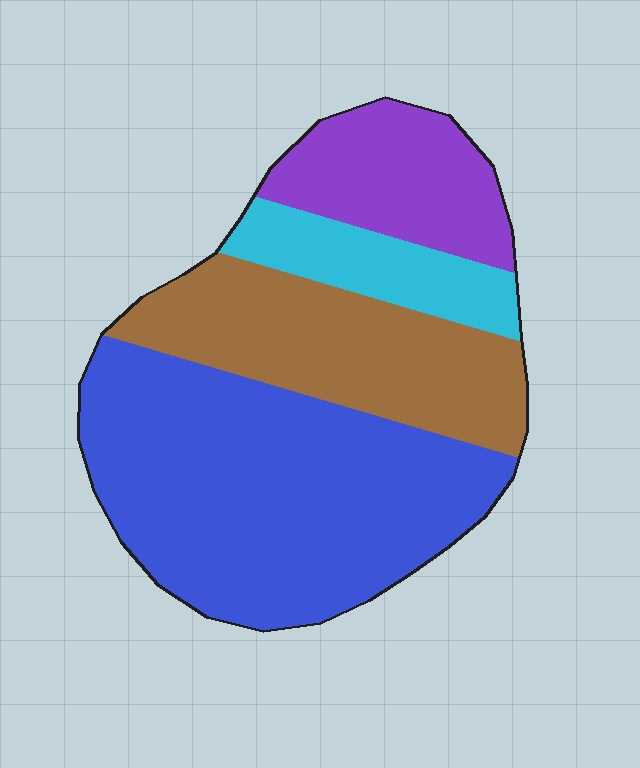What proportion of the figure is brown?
Brown takes up about one quarter (1/4) of the figure.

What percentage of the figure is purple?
Purple takes up about one sixth (1/6) of the figure.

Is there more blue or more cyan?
Blue.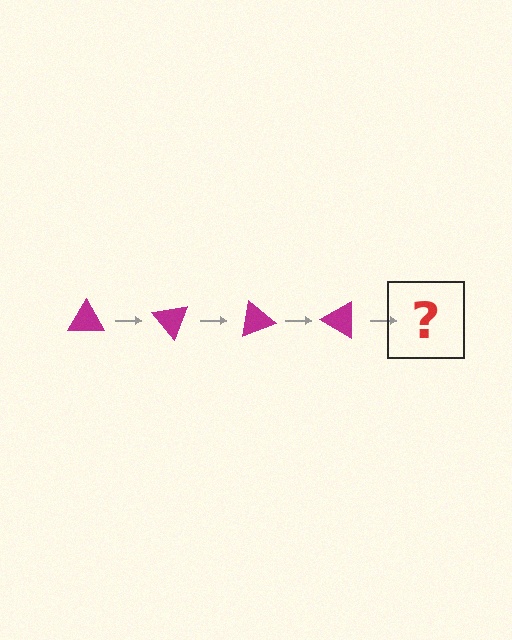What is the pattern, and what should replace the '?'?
The pattern is that the triangle rotates 50 degrees each step. The '?' should be a magenta triangle rotated 200 degrees.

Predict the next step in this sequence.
The next step is a magenta triangle rotated 200 degrees.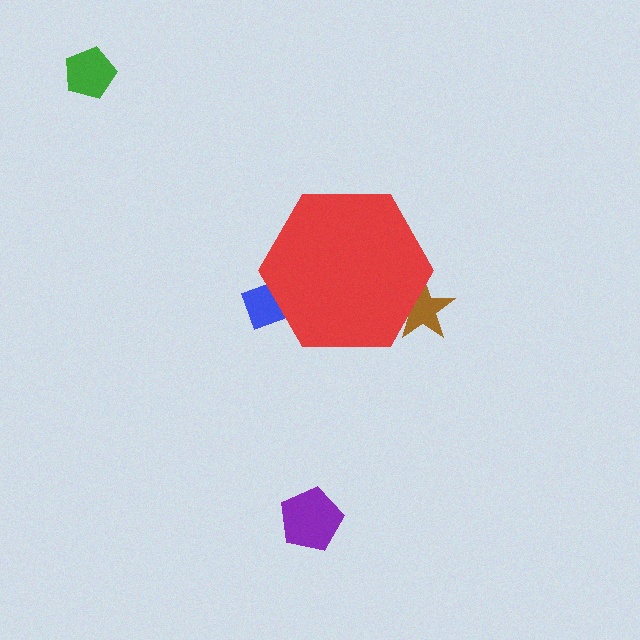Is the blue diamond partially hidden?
Yes, the blue diamond is partially hidden behind the red hexagon.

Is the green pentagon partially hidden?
No, the green pentagon is fully visible.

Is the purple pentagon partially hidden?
No, the purple pentagon is fully visible.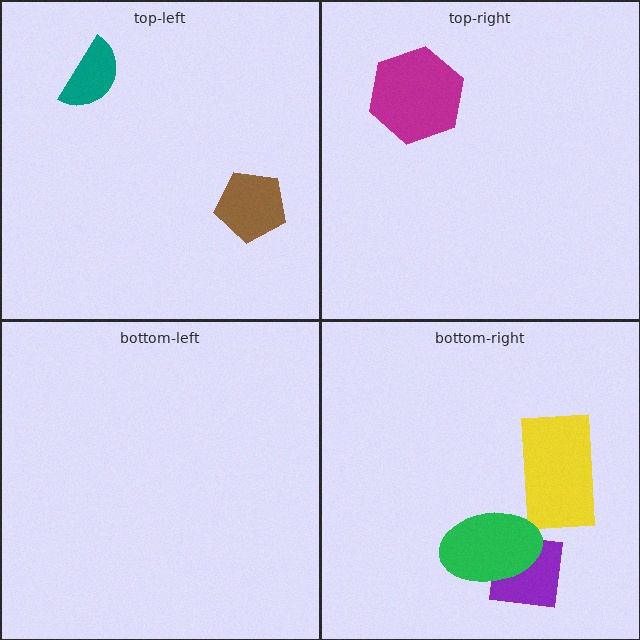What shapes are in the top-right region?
The magenta hexagon.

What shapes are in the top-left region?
The teal semicircle, the brown pentagon.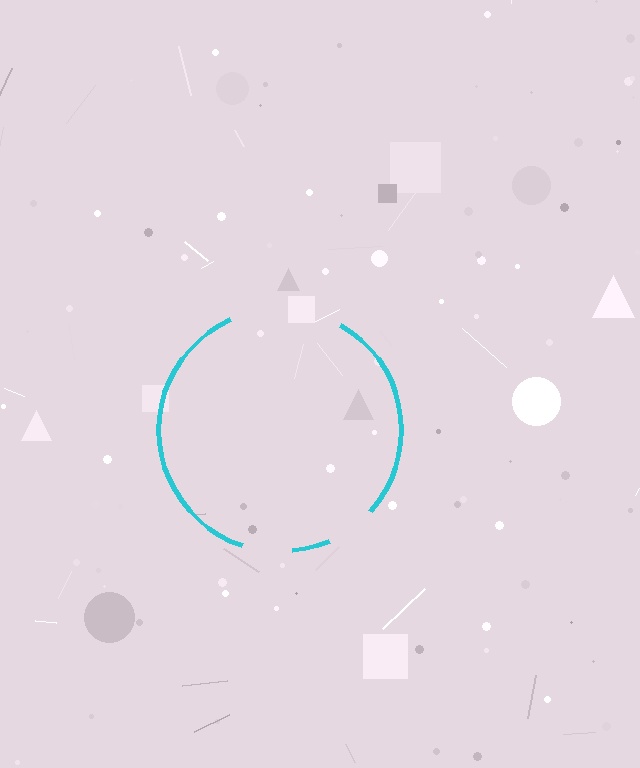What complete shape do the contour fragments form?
The contour fragments form a circle.